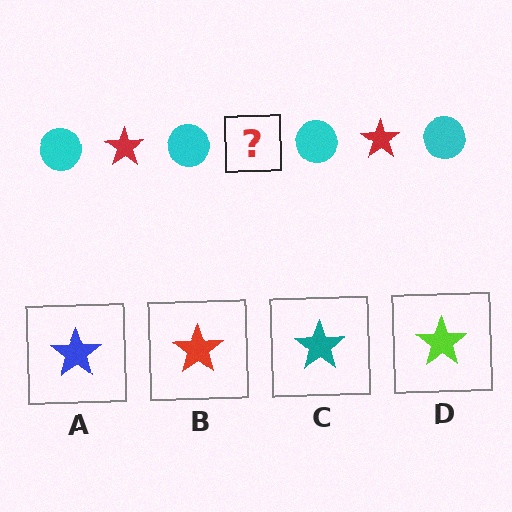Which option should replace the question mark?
Option B.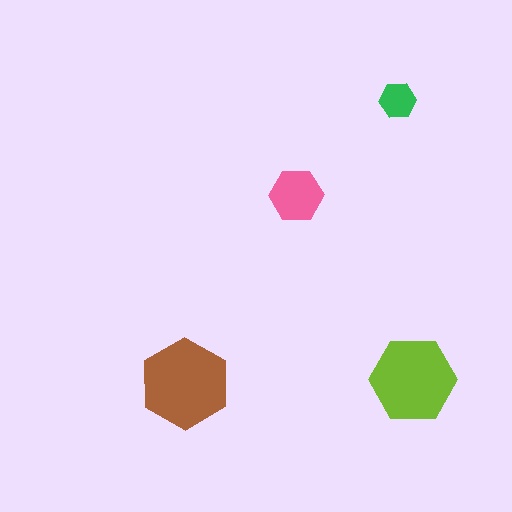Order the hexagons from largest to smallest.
the brown one, the lime one, the pink one, the green one.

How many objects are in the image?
There are 4 objects in the image.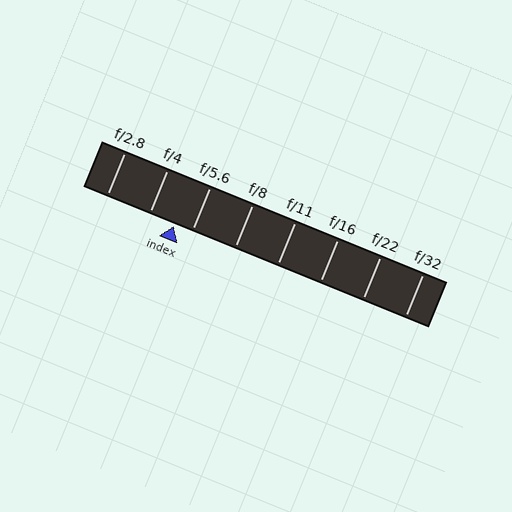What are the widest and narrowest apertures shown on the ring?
The widest aperture shown is f/2.8 and the narrowest is f/32.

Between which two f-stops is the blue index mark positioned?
The index mark is between f/4 and f/5.6.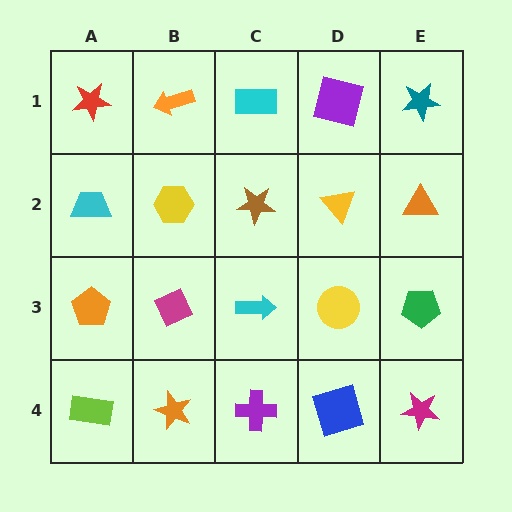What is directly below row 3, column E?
A magenta star.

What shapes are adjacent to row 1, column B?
A yellow hexagon (row 2, column B), a red star (row 1, column A), a cyan rectangle (row 1, column C).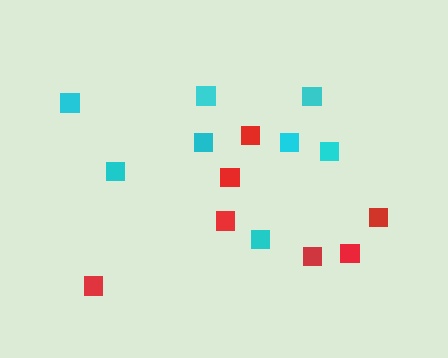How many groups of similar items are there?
There are 2 groups: one group of red squares (7) and one group of cyan squares (8).